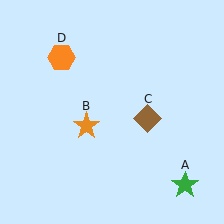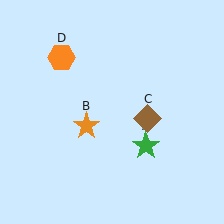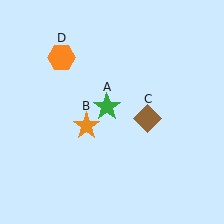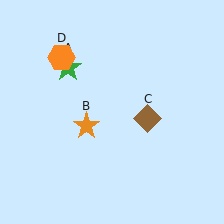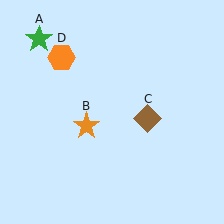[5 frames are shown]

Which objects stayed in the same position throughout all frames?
Orange star (object B) and brown diamond (object C) and orange hexagon (object D) remained stationary.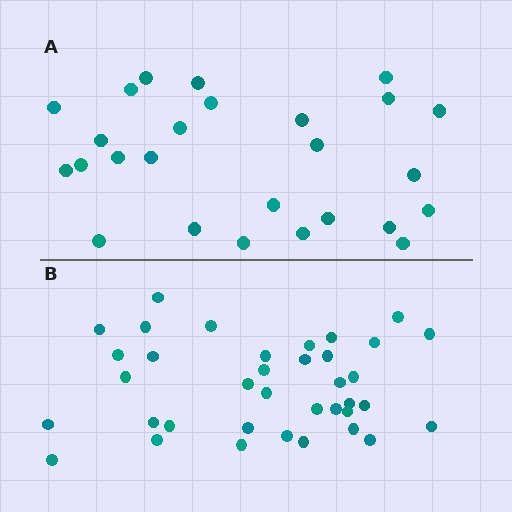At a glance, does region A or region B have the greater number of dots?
Region B (the bottom region) has more dots.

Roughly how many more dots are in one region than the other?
Region B has roughly 12 or so more dots than region A.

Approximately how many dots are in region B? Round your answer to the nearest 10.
About 40 dots. (The exact count is 37, which rounds to 40.)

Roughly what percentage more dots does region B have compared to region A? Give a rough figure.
About 40% more.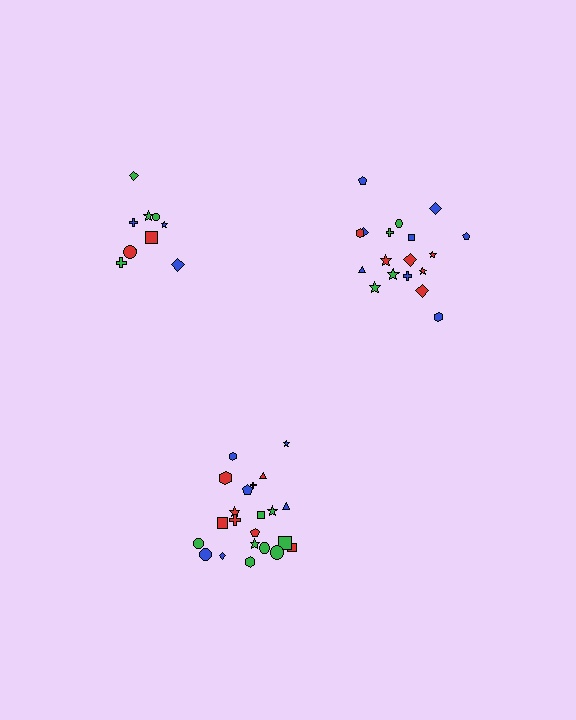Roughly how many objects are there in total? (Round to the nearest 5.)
Roughly 50 objects in total.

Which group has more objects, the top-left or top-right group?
The top-right group.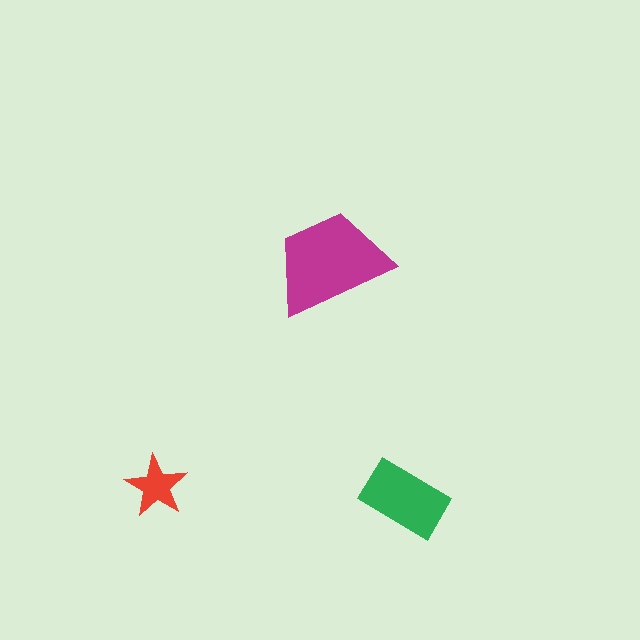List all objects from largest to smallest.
The magenta trapezoid, the green rectangle, the red star.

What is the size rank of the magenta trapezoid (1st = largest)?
1st.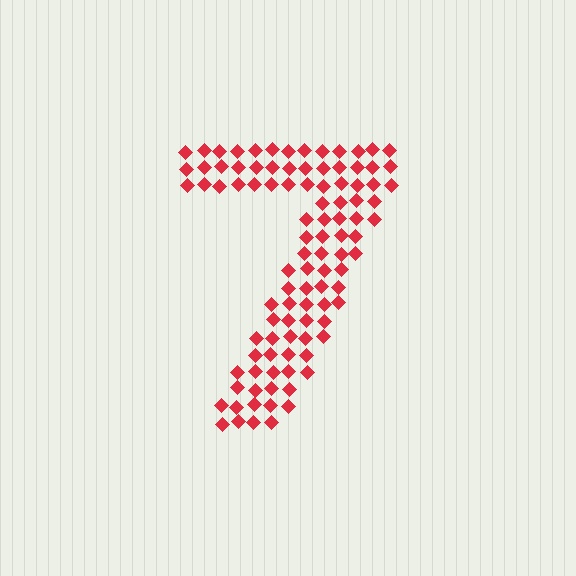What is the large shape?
The large shape is the digit 7.